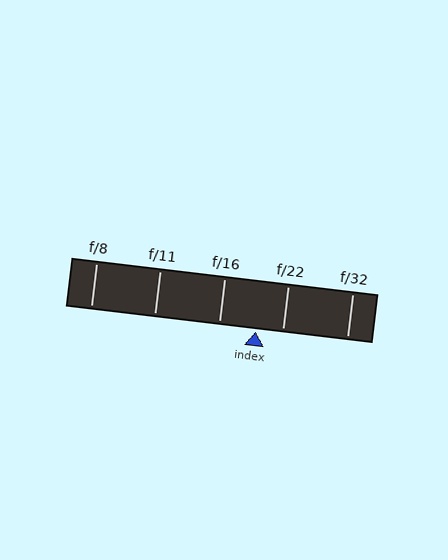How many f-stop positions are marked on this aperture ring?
There are 5 f-stop positions marked.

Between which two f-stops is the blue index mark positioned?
The index mark is between f/16 and f/22.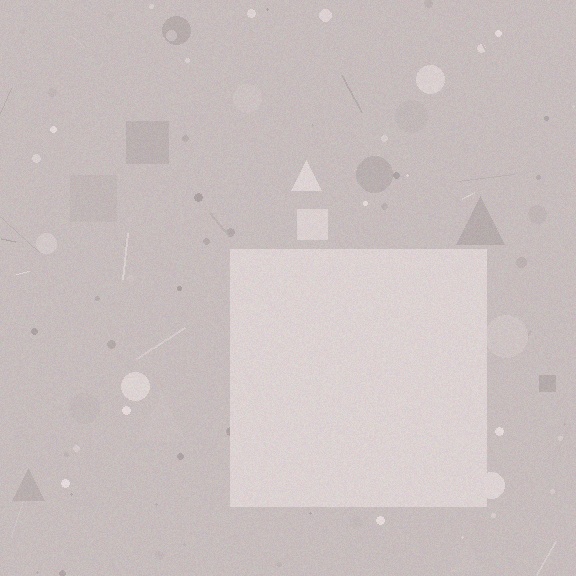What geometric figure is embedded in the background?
A square is embedded in the background.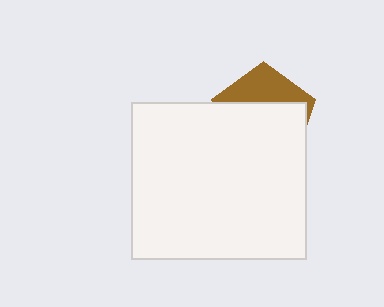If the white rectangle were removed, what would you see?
You would see the complete brown pentagon.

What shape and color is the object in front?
The object in front is a white rectangle.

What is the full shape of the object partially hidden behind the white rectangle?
The partially hidden object is a brown pentagon.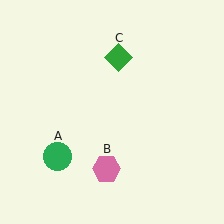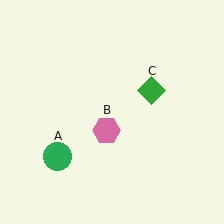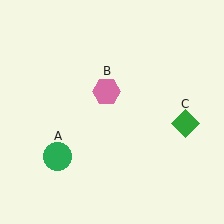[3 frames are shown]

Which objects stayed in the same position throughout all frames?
Green circle (object A) remained stationary.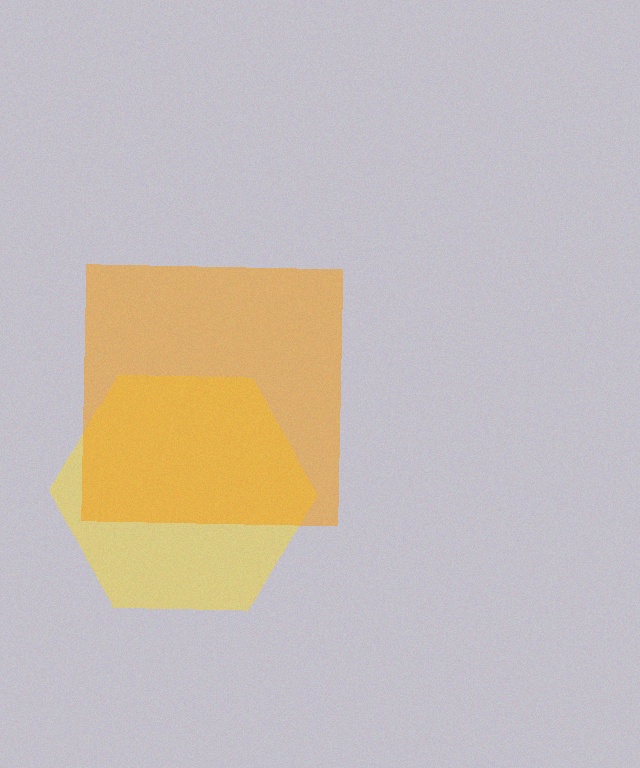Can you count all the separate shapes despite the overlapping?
Yes, there are 2 separate shapes.